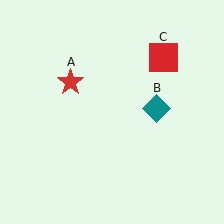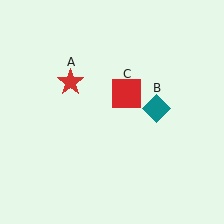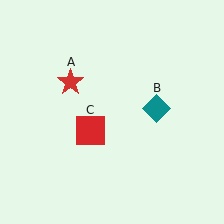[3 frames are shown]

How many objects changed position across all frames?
1 object changed position: red square (object C).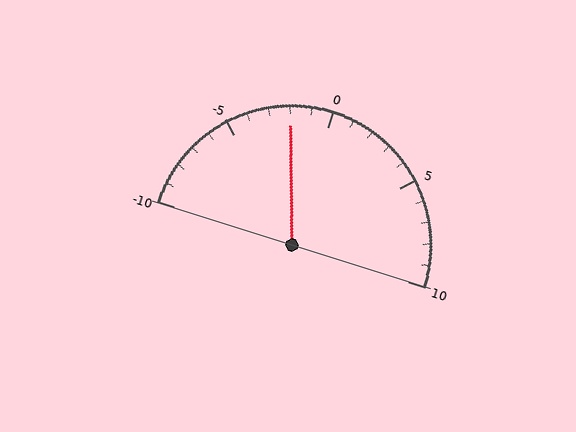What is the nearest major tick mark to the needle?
The nearest major tick mark is 0.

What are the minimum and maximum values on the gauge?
The gauge ranges from -10 to 10.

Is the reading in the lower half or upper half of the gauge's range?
The reading is in the lower half of the range (-10 to 10).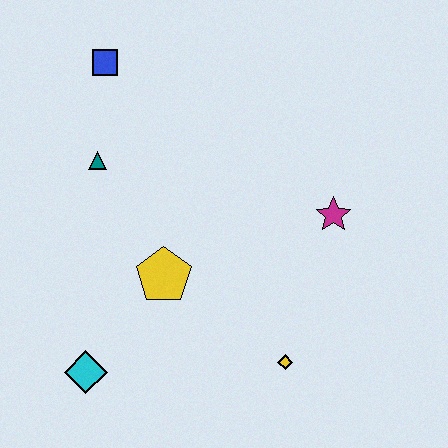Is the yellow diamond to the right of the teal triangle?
Yes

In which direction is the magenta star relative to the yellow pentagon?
The magenta star is to the right of the yellow pentagon.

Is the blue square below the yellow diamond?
No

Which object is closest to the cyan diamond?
The yellow pentagon is closest to the cyan diamond.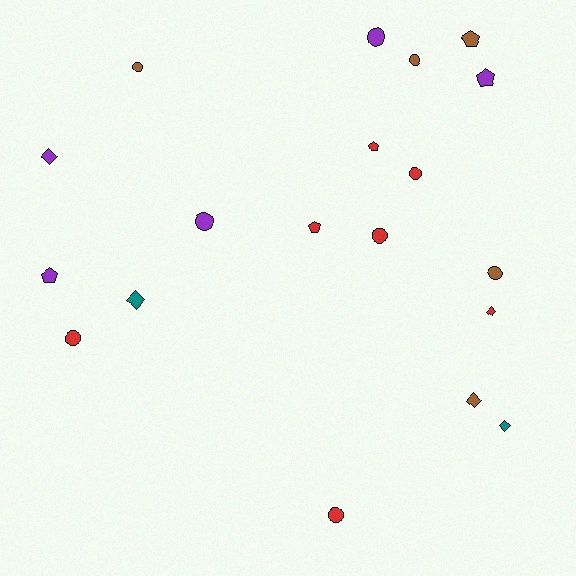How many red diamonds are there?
There is 1 red diamond.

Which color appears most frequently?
Red, with 7 objects.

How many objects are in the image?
There are 19 objects.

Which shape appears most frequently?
Circle, with 9 objects.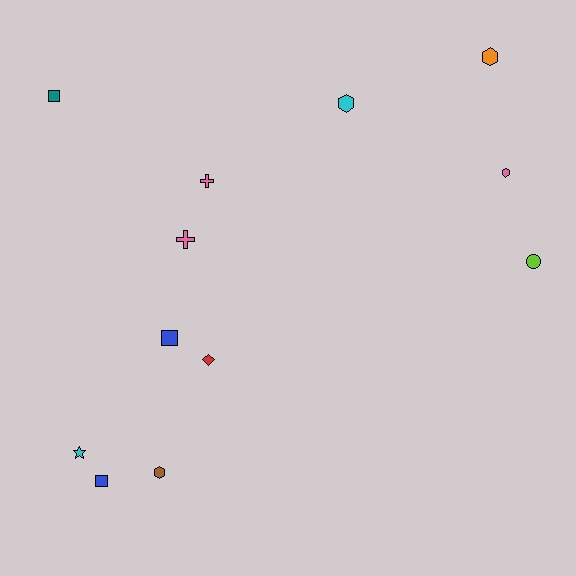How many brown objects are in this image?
There is 1 brown object.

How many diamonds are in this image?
There is 1 diamond.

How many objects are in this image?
There are 12 objects.